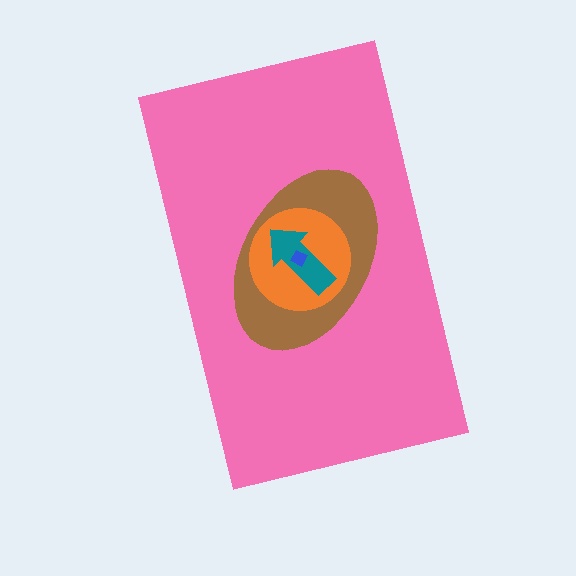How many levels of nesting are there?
5.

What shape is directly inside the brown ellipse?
The orange circle.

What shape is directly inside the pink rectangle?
The brown ellipse.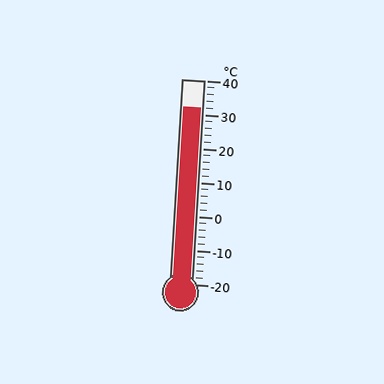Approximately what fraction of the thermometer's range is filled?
The thermometer is filled to approximately 85% of its range.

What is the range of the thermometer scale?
The thermometer scale ranges from -20°C to 40°C.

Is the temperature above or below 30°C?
The temperature is above 30°C.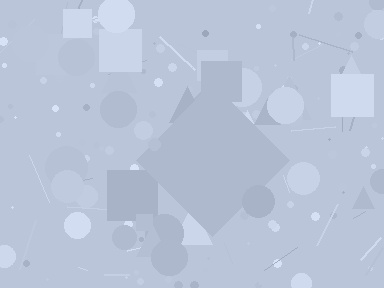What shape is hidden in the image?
A diamond is hidden in the image.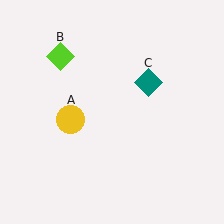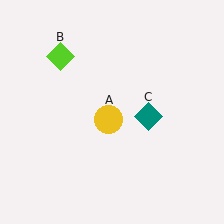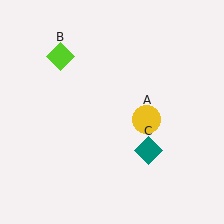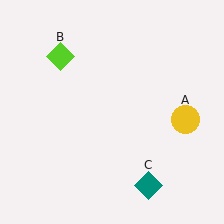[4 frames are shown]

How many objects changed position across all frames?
2 objects changed position: yellow circle (object A), teal diamond (object C).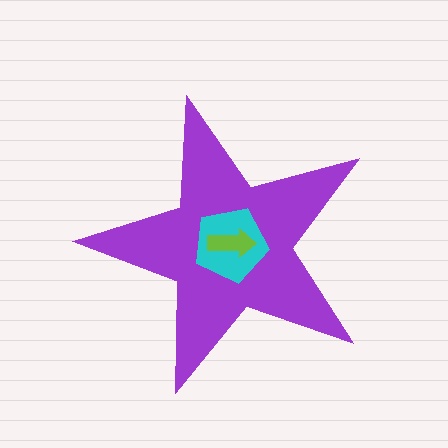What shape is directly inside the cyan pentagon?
The lime arrow.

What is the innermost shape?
The lime arrow.